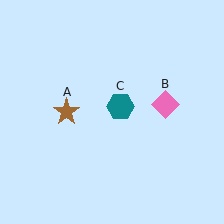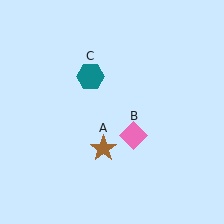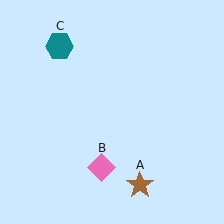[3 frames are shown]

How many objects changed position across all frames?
3 objects changed position: brown star (object A), pink diamond (object B), teal hexagon (object C).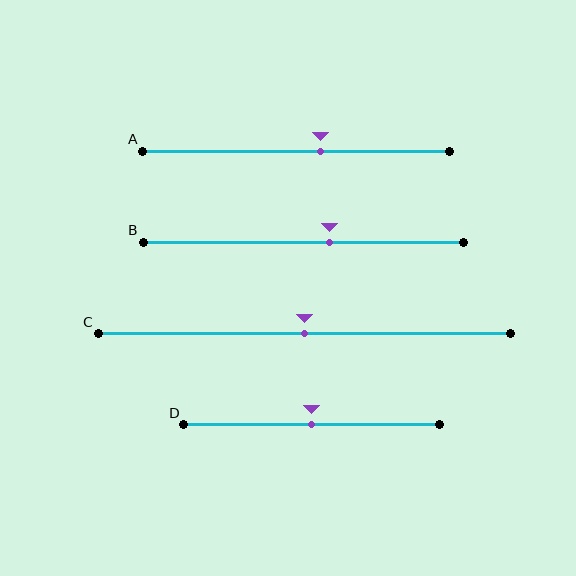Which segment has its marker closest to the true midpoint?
Segment C has its marker closest to the true midpoint.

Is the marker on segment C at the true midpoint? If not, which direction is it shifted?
Yes, the marker on segment C is at the true midpoint.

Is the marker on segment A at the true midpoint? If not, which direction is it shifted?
No, the marker on segment A is shifted to the right by about 8% of the segment length.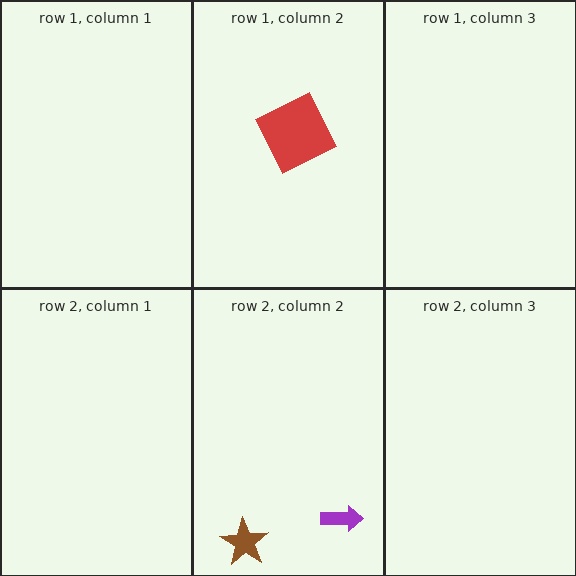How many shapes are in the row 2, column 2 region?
2.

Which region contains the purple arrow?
The row 2, column 2 region.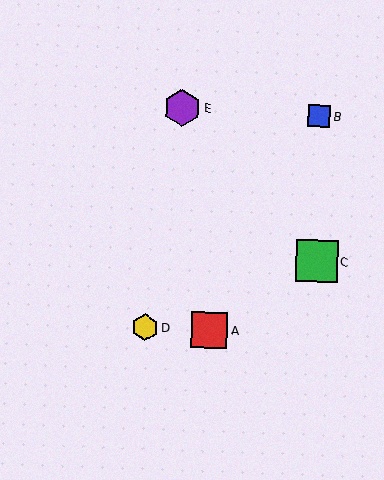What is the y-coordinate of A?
Object A is at y≈330.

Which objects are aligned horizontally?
Objects A, D are aligned horizontally.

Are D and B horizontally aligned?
No, D is at y≈328 and B is at y≈116.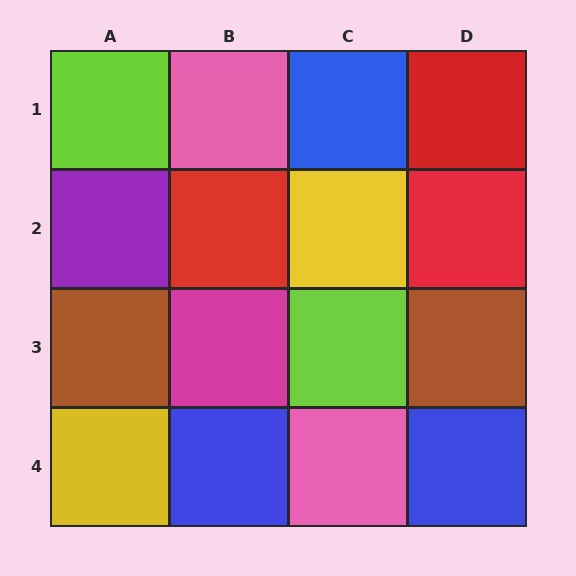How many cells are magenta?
1 cell is magenta.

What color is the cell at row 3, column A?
Brown.